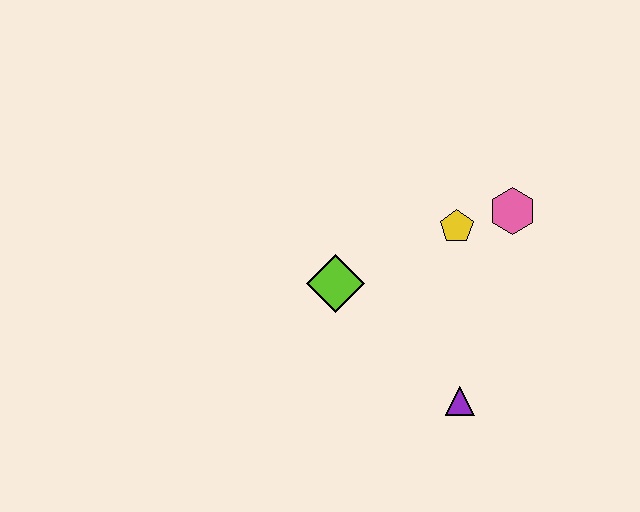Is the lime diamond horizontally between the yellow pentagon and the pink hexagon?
No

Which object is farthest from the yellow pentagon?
The purple triangle is farthest from the yellow pentagon.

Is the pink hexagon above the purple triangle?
Yes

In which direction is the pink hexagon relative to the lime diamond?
The pink hexagon is to the right of the lime diamond.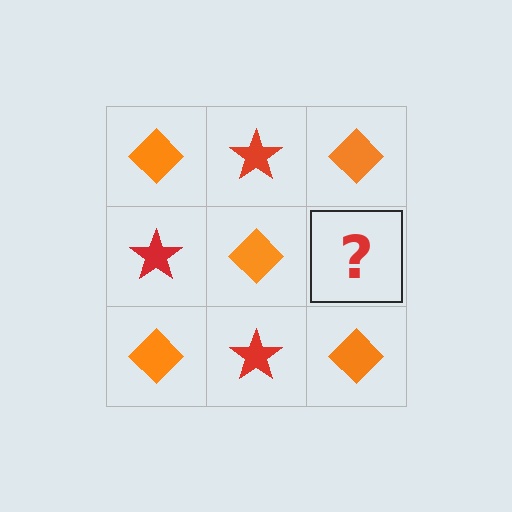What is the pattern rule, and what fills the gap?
The rule is that it alternates orange diamond and red star in a checkerboard pattern. The gap should be filled with a red star.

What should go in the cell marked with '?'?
The missing cell should contain a red star.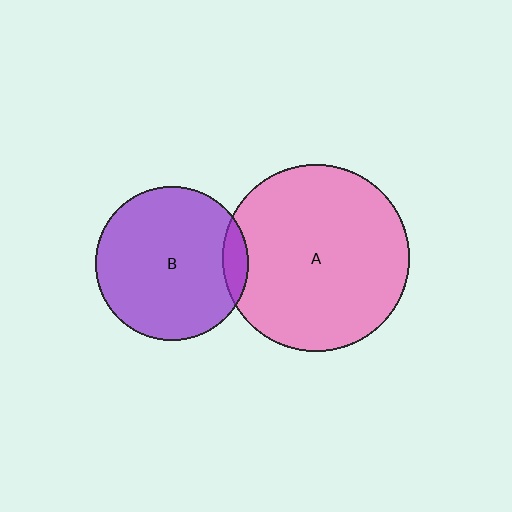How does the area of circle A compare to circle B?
Approximately 1.5 times.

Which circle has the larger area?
Circle A (pink).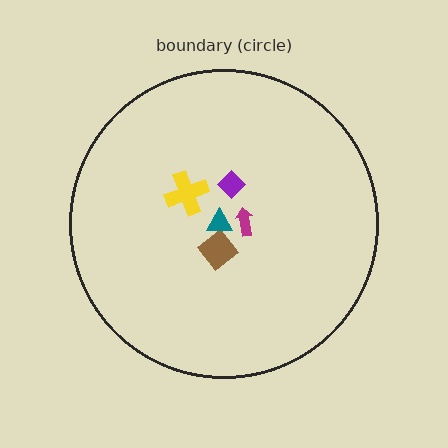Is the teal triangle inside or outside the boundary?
Inside.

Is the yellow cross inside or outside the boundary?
Inside.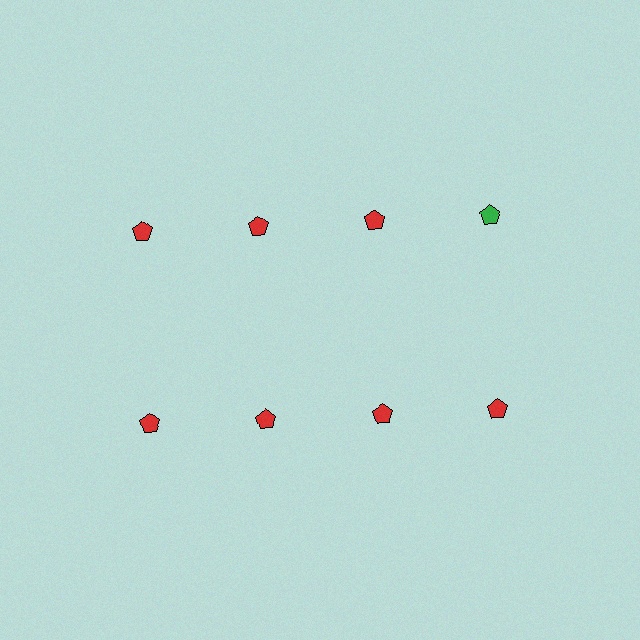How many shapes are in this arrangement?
There are 8 shapes arranged in a grid pattern.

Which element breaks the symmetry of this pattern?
The green pentagon in the top row, second from right column breaks the symmetry. All other shapes are red pentagons.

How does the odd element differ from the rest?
It has a different color: green instead of red.